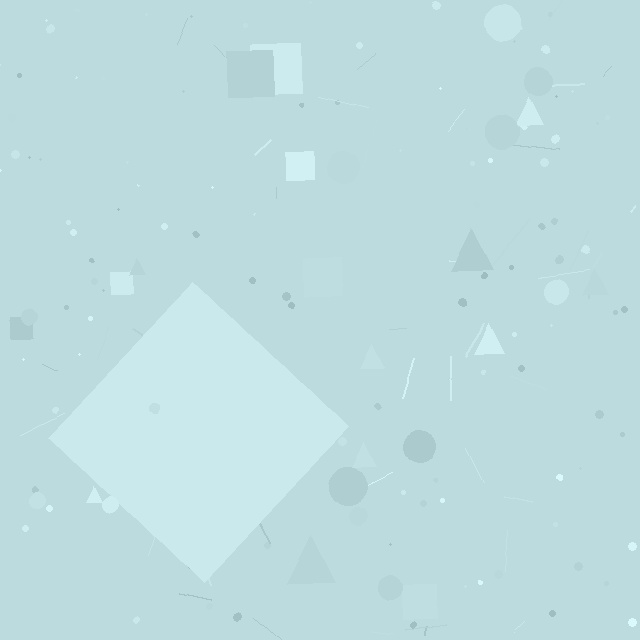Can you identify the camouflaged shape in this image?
The camouflaged shape is a diamond.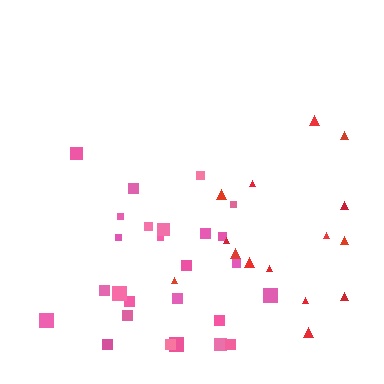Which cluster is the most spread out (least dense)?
Red.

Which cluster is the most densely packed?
Pink.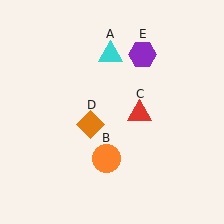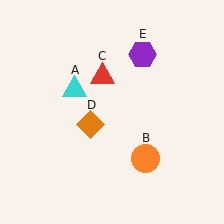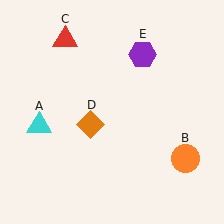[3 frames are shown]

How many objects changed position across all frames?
3 objects changed position: cyan triangle (object A), orange circle (object B), red triangle (object C).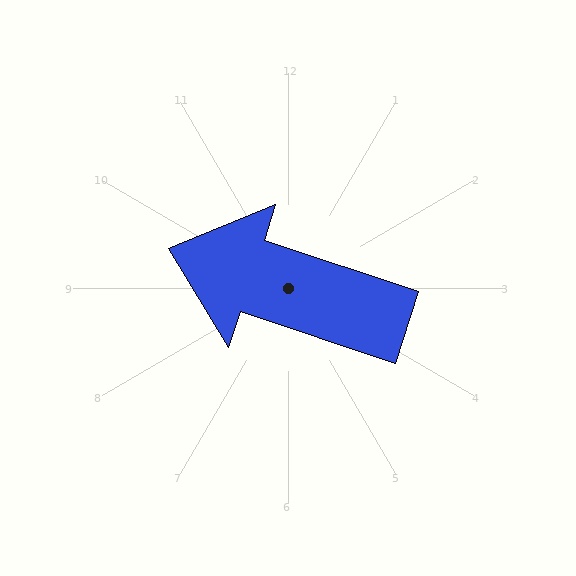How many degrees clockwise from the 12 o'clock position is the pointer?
Approximately 288 degrees.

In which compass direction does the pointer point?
West.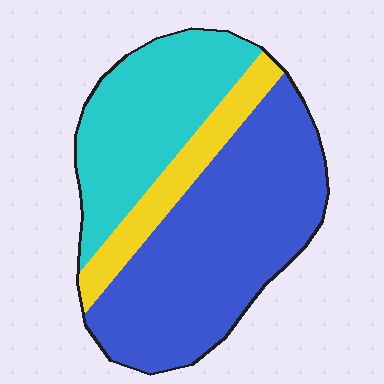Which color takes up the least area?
Yellow, at roughly 15%.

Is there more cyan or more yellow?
Cyan.